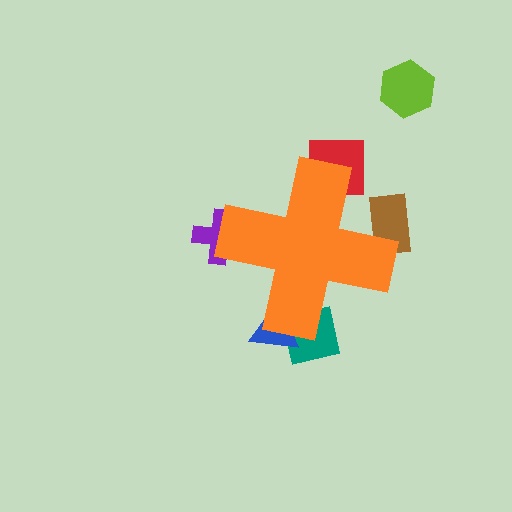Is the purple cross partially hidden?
Yes, the purple cross is partially hidden behind the orange cross.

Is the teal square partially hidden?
Yes, the teal square is partially hidden behind the orange cross.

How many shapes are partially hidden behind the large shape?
5 shapes are partially hidden.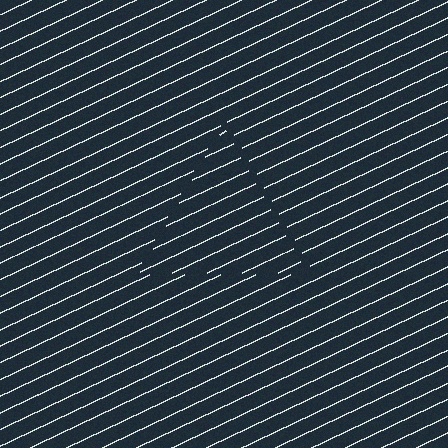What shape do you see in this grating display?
An illusory triangle. The interior of the shape contains the same grating, shifted by half a period — the contour is defined by the phase discontinuity where line-ends from the inner and outer gratings abut.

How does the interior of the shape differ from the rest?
The interior of the shape contains the same grating, shifted by half a period — the contour is defined by the phase discontinuity where line-ends from the inner and outer gratings abut.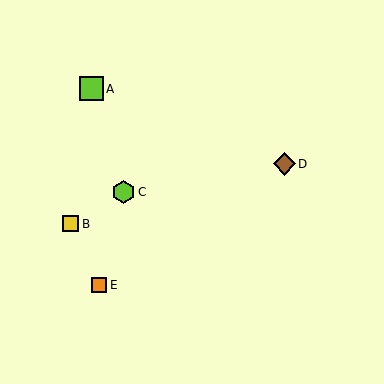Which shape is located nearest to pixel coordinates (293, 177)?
The brown diamond (labeled D) at (284, 164) is nearest to that location.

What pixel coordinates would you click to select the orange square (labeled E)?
Click at (99, 285) to select the orange square E.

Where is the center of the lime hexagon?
The center of the lime hexagon is at (123, 192).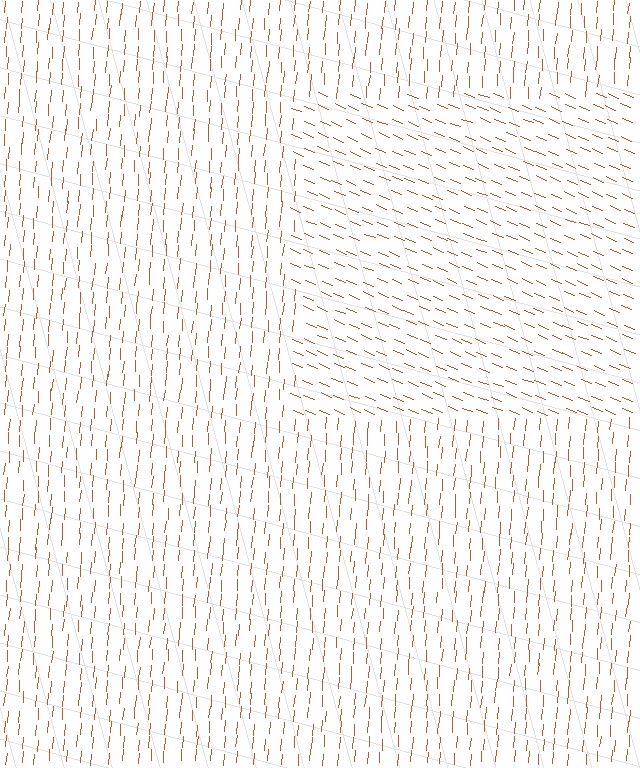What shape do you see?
I see a rectangle.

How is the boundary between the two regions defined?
The boundary is defined purely by a change in line orientation (approximately 72 degrees difference). All lines are the same color and thickness.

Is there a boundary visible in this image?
Yes, there is a texture boundary formed by a change in line orientation.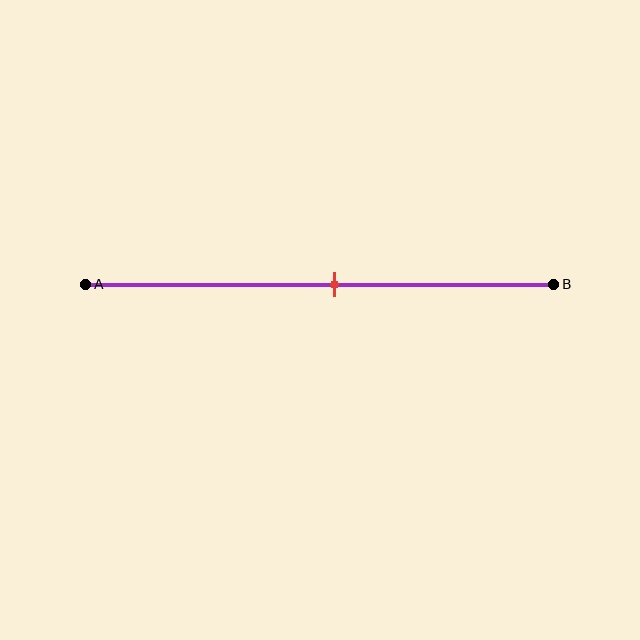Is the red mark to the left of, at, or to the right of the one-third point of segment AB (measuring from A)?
The red mark is to the right of the one-third point of segment AB.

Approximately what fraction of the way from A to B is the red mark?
The red mark is approximately 55% of the way from A to B.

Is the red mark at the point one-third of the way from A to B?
No, the mark is at about 55% from A, not at the 33% one-third point.